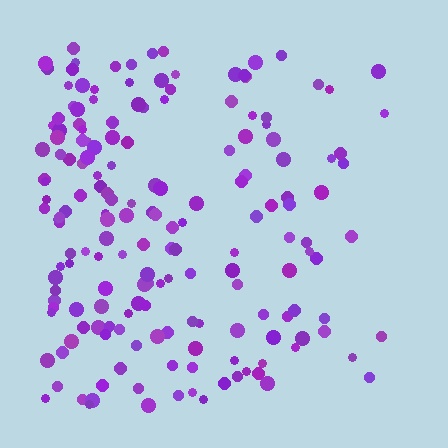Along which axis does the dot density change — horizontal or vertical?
Horizontal.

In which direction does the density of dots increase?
From right to left, with the left side densest.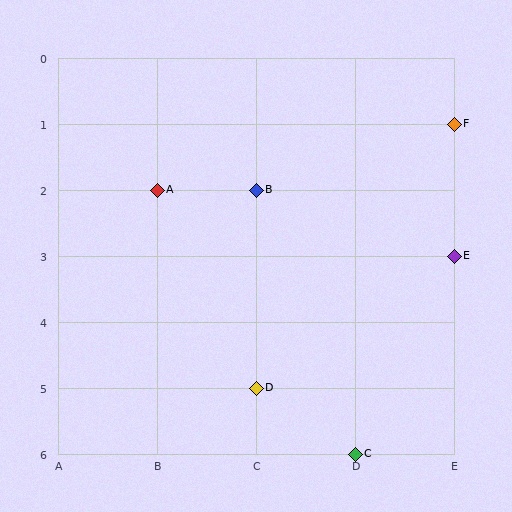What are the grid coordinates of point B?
Point B is at grid coordinates (C, 2).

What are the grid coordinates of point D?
Point D is at grid coordinates (C, 5).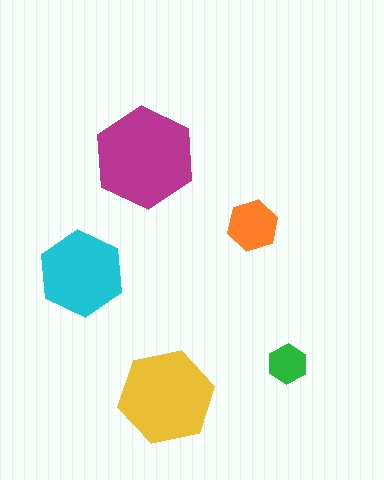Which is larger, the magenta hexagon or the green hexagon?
The magenta one.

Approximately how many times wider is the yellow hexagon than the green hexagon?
About 2.5 times wider.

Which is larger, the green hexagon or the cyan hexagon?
The cyan one.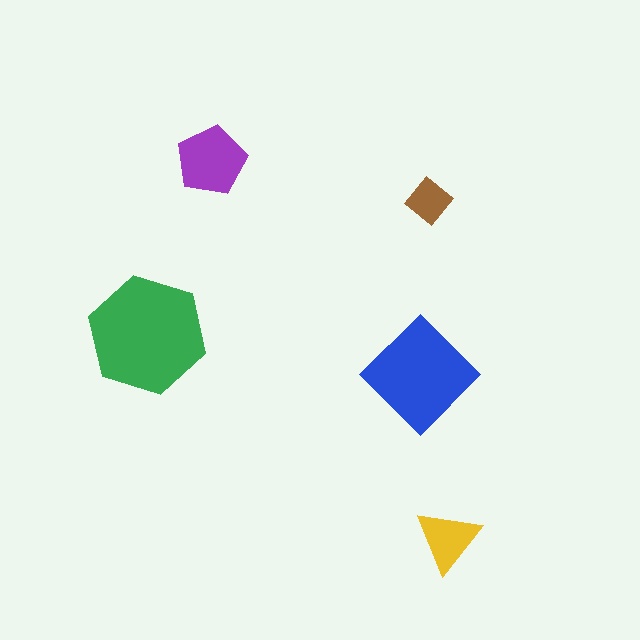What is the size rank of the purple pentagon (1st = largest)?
3rd.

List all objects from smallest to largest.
The brown diamond, the yellow triangle, the purple pentagon, the blue diamond, the green hexagon.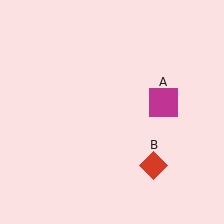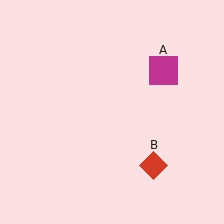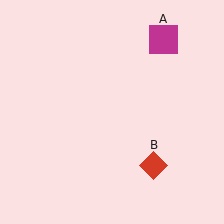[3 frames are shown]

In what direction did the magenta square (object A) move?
The magenta square (object A) moved up.